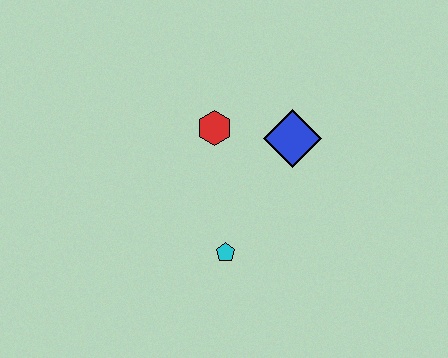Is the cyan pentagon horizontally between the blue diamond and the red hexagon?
Yes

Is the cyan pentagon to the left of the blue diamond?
Yes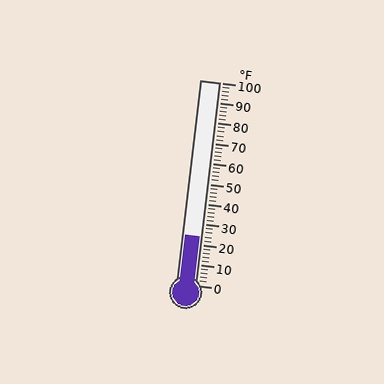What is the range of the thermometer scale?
The thermometer scale ranges from 0°F to 100°F.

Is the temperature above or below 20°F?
The temperature is above 20°F.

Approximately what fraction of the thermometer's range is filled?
The thermometer is filled to approximately 25% of its range.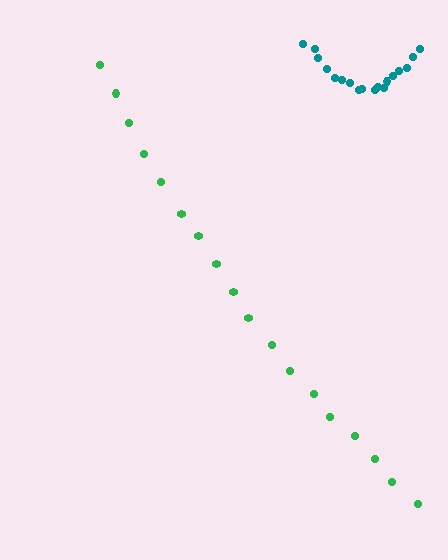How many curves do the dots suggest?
There are 2 distinct paths.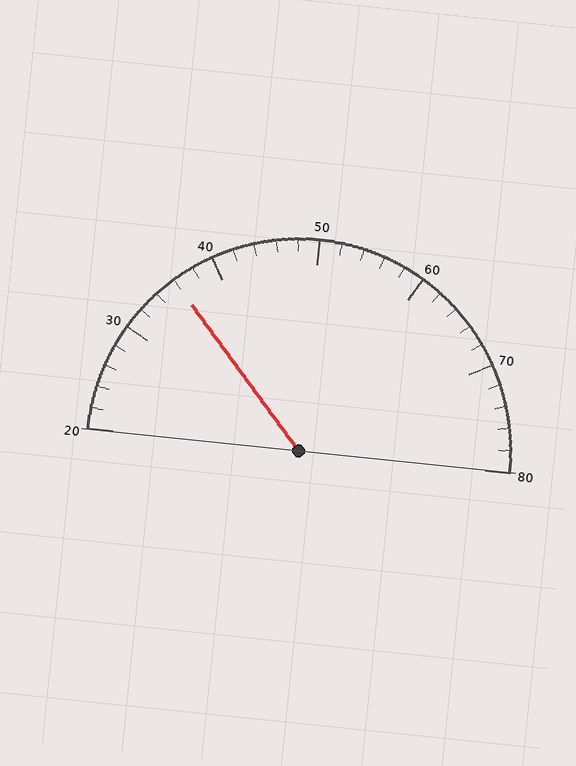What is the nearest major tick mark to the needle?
The nearest major tick mark is 40.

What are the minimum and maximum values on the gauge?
The gauge ranges from 20 to 80.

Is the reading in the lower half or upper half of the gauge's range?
The reading is in the lower half of the range (20 to 80).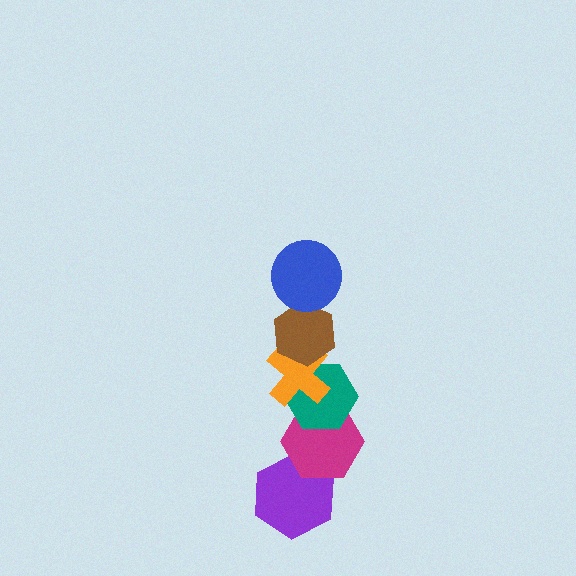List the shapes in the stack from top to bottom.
From top to bottom: the blue circle, the brown hexagon, the orange cross, the teal hexagon, the magenta hexagon, the purple hexagon.